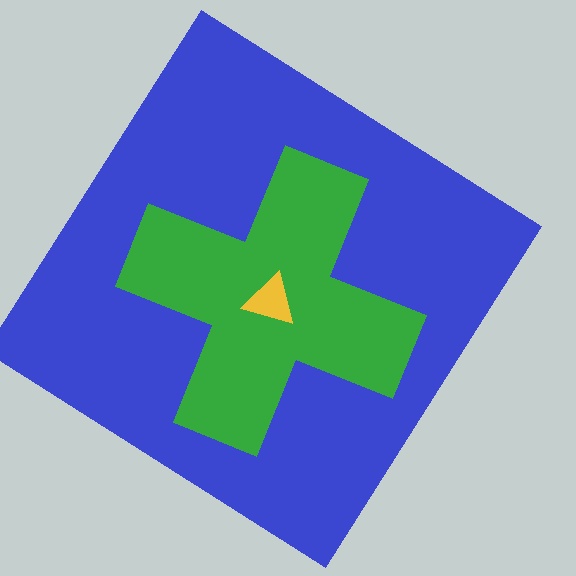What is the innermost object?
The yellow triangle.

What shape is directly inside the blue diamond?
The green cross.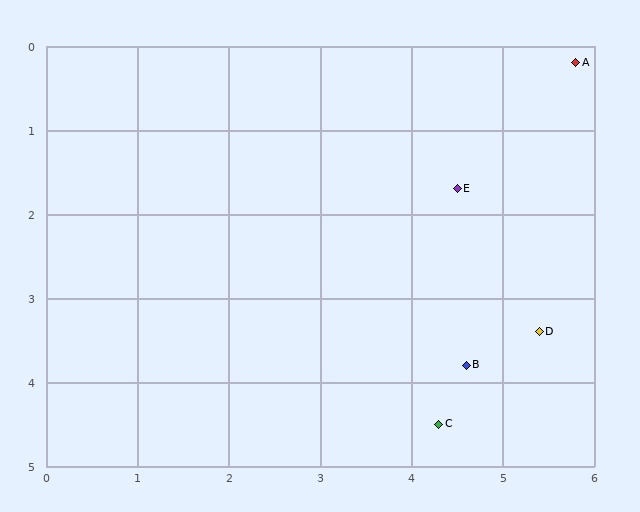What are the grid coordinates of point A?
Point A is at approximately (5.8, 0.2).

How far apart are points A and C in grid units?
Points A and C are about 4.6 grid units apart.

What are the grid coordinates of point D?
Point D is at approximately (5.4, 3.4).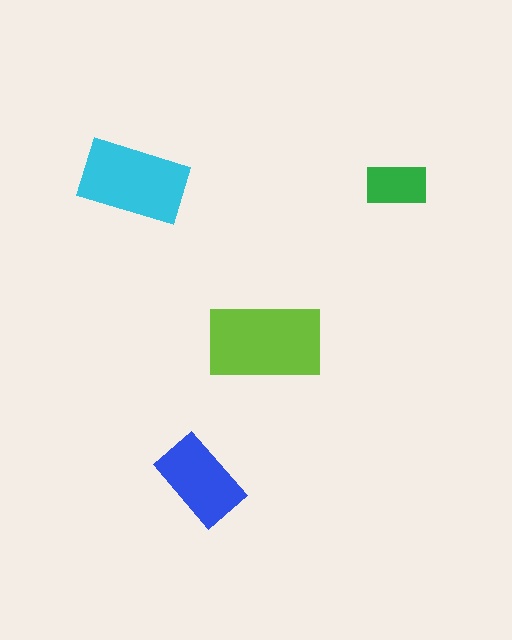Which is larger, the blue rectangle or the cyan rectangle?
The cyan one.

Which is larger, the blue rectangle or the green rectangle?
The blue one.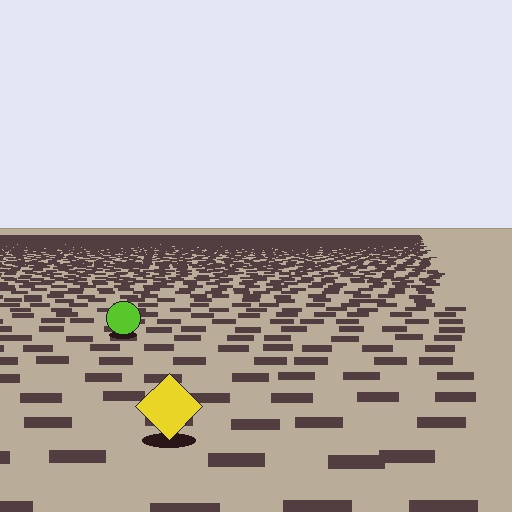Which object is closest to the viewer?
The yellow diamond is closest. The texture marks near it are larger and more spread out.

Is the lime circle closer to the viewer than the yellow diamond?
No. The yellow diamond is closer — you can tell from the texture gradient: the ground texture is coarser near it.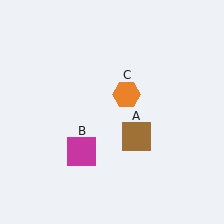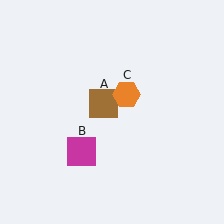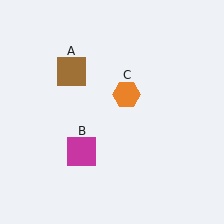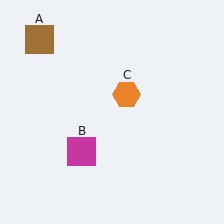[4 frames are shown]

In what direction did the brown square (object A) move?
The brown square (object A) moved up and to the left.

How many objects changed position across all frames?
1 object changed position: brown square (object A).